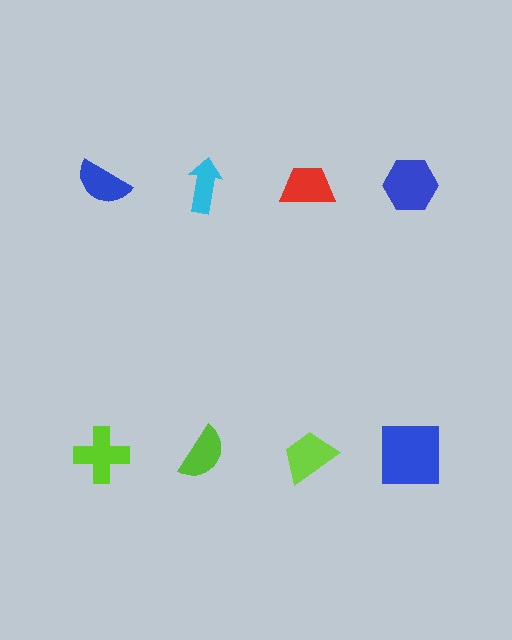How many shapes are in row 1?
4 shapes.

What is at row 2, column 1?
A lime cross.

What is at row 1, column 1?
A blue semicircle.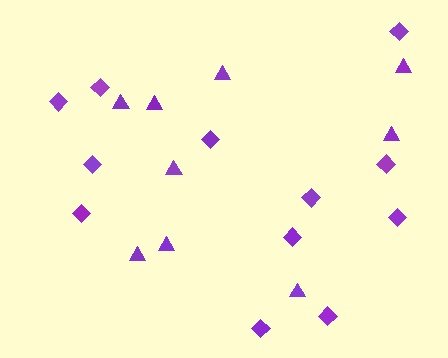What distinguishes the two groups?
There are 2 groups: one group of diamonds (12) and one group of triangles (9).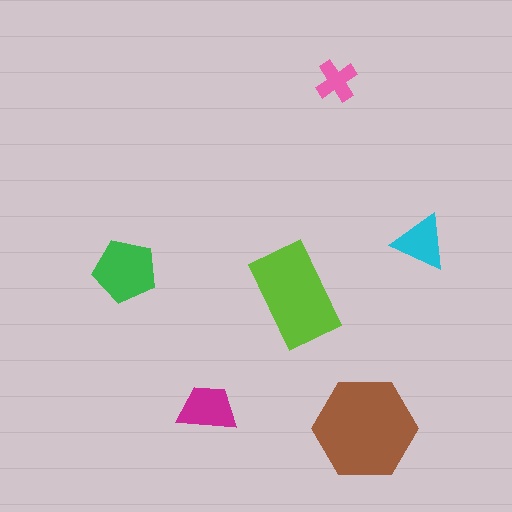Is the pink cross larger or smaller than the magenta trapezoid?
Smaller.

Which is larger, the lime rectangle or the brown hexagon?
The brown hexagon.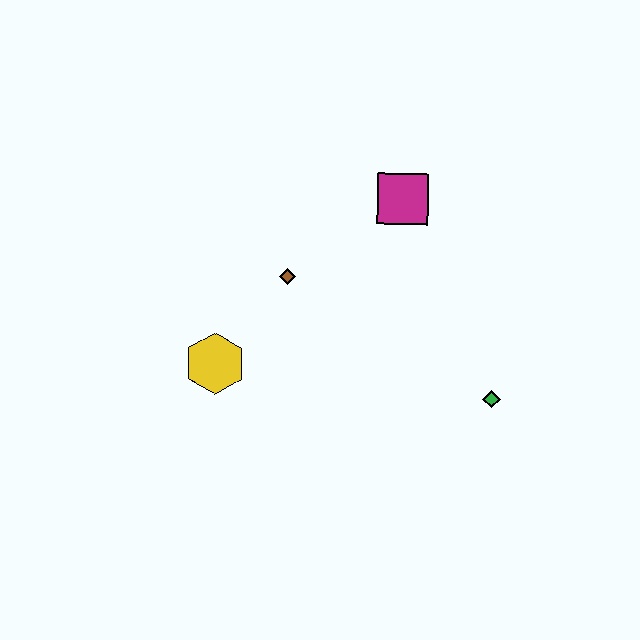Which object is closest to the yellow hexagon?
The brown diamond is closest to the yellow hexagon.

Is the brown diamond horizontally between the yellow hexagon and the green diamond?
Yes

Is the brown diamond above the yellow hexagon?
Yes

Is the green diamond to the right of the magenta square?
Yes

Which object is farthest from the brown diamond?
The green diamond is farthest from the brown diamond.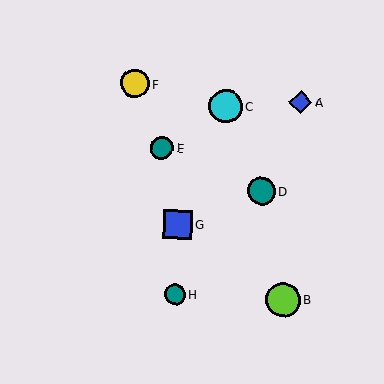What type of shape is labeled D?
Shape D is a teal circle.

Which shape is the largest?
The lime circle (labeled B) is the largest.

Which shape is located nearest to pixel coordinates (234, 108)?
The cyan circle (labeled C) at (226, 106) is nearest to that location.